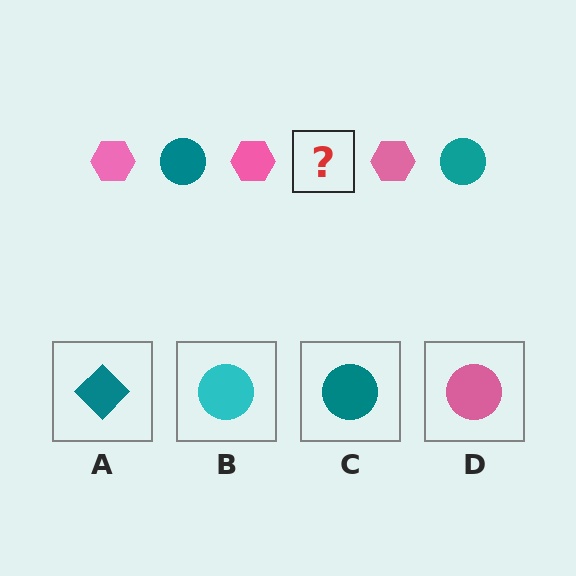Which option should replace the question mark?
Option C.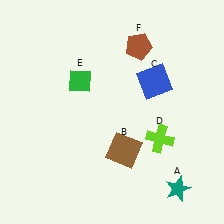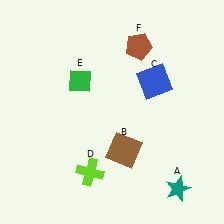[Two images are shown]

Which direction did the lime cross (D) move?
The lime cross (D) moved left.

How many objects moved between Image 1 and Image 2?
1 object moved between the two images.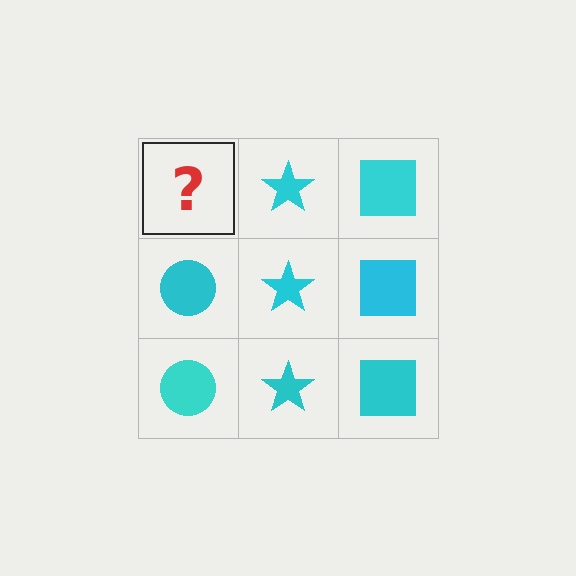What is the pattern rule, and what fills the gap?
The rule is that each column has a consistent shape. The gap should be filled with a cyan circle.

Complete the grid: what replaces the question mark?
The question mark should be replaced with a cyan circle.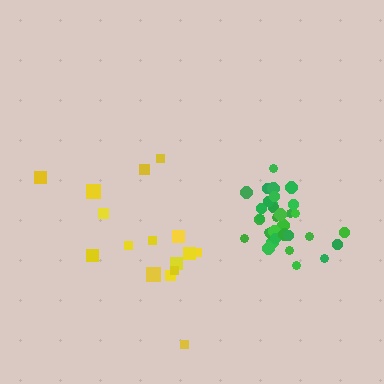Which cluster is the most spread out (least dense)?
Yellow.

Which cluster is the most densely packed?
Green.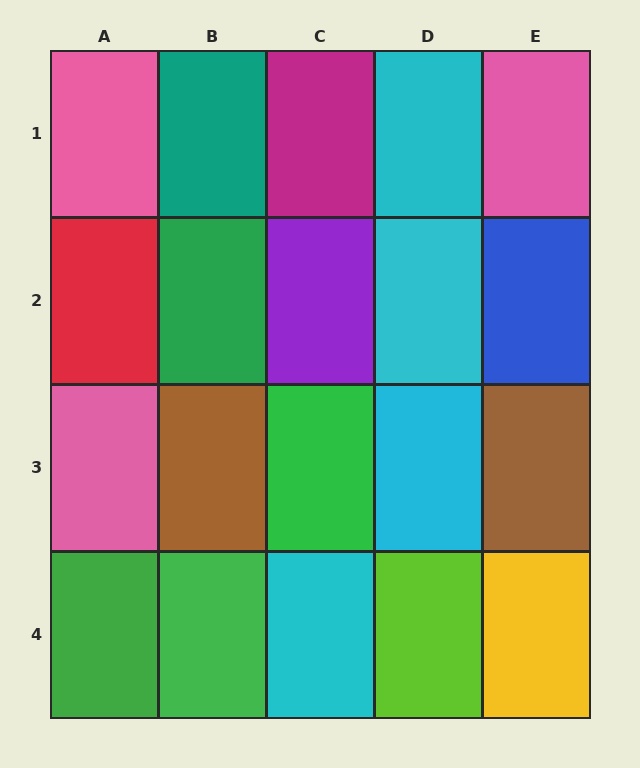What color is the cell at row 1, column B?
Teal.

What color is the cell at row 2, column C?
Purple.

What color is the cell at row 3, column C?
Green.